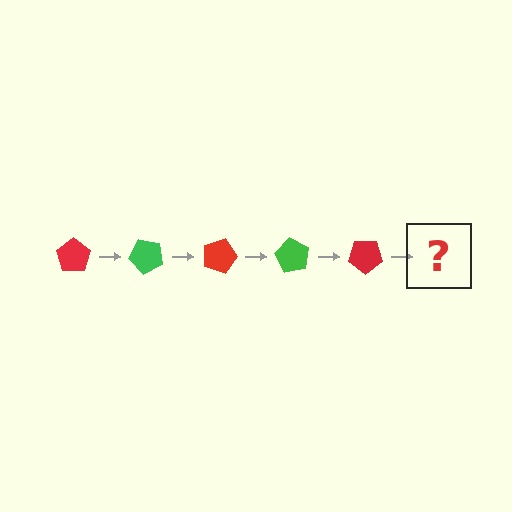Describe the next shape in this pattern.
It should be a green pentagon, rotated 225 degrees from the start.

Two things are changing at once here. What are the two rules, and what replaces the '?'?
The two rules are that it rotates 45 degrees each step and the color cycles through red and green. The '?' should be a green pentagon, rotated 225 degrees from the start.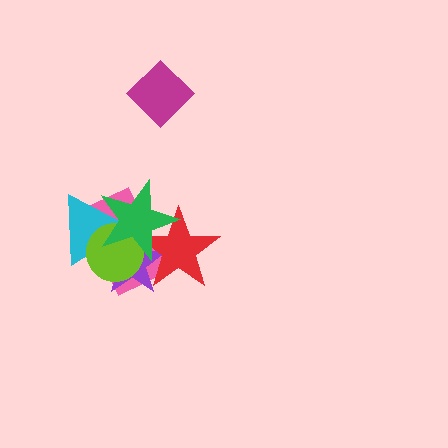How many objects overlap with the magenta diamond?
0 objects overlap with the magenta diamond.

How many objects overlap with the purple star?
5 objects overlap with the purple star.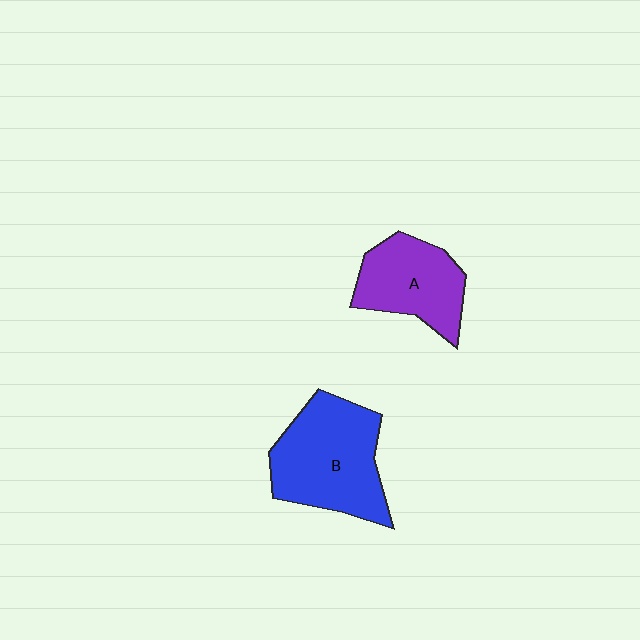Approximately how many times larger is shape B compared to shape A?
Approximately 1.4 times.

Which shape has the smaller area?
Shape A (purple).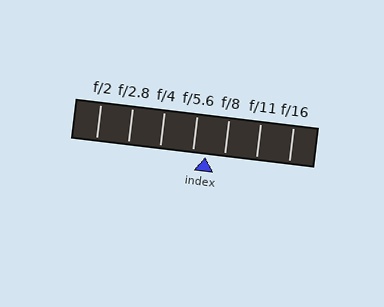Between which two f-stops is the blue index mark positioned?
The index mark is between f/5.6 and f/8.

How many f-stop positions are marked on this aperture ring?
There are 7 f-stop positions marked.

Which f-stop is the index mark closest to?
The index mark is closest to f/5.6.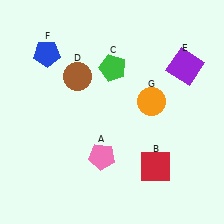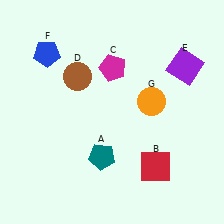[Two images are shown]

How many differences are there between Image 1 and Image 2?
There are 2 differences between the two images.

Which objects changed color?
A changed from pink to teal. C changed from green to magenta.